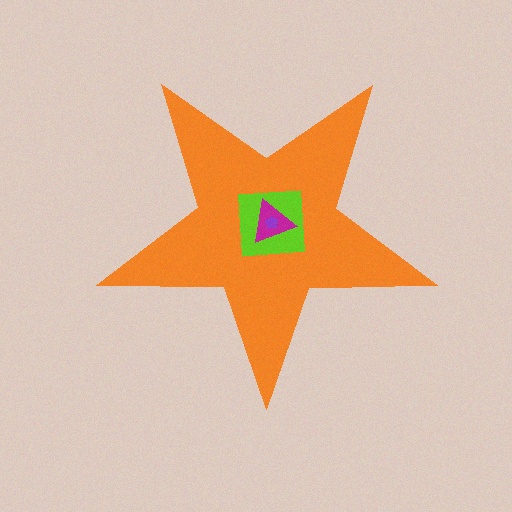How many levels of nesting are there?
4.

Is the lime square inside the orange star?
Yes.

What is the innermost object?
The purple pentagon.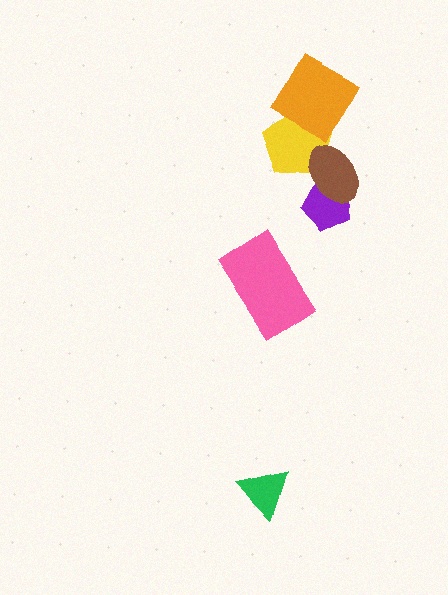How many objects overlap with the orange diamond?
1 object overlaps with the orange diamond.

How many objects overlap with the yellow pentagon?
2 objects overlap with the yellow pentagon.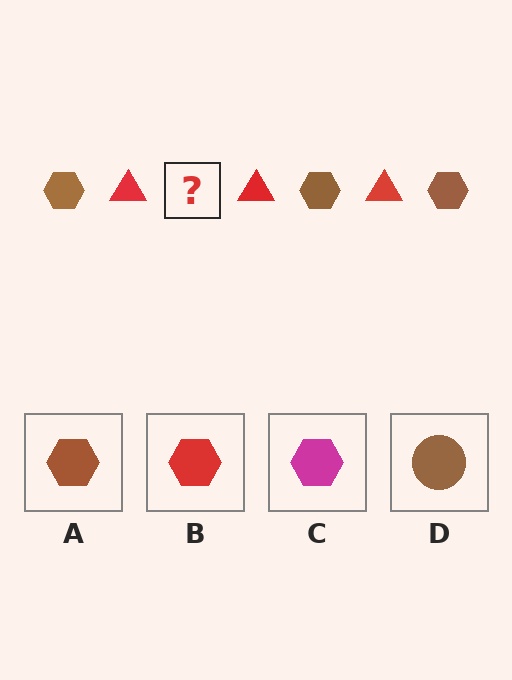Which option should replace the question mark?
Option A.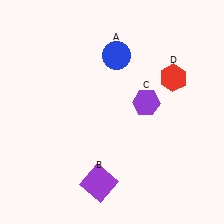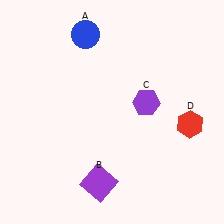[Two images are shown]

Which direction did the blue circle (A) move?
The blue circle (A) moved left.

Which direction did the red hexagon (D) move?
The red hexagon (D) moved down.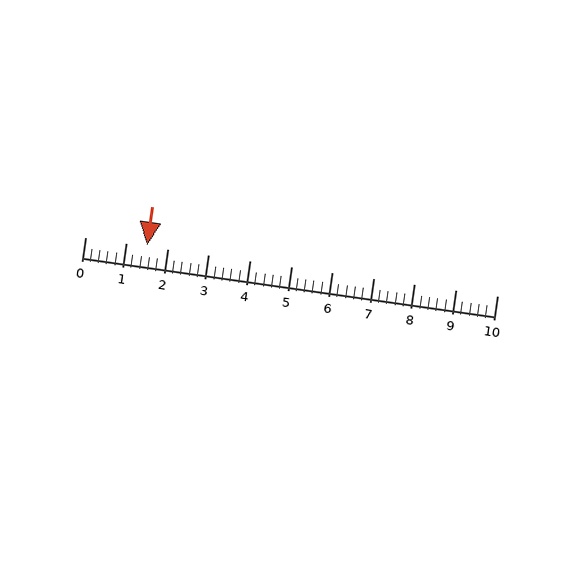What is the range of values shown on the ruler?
The ruler shows values from 0 to 10.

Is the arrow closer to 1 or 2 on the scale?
The arrow is closer to 2.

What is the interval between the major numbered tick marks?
The major tick marks are spaced 1 units apart.